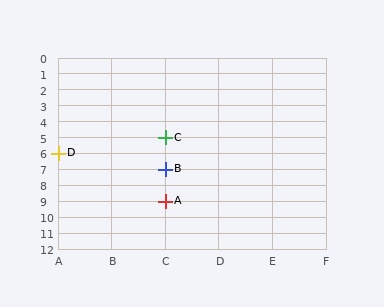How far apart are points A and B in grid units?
Points A and B are 2 rows apart.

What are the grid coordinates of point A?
Point A is at grid coordinates (C, 9).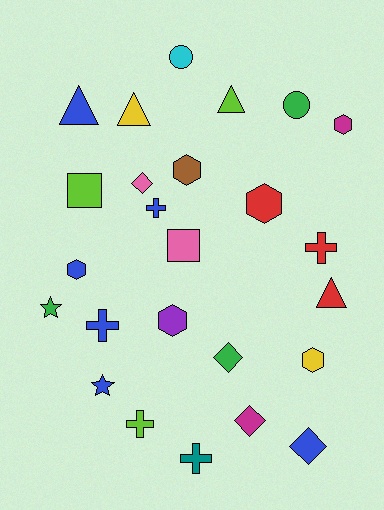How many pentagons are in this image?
There are no pentagons.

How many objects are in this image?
There are 25 objects.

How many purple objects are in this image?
There is 1 purple object.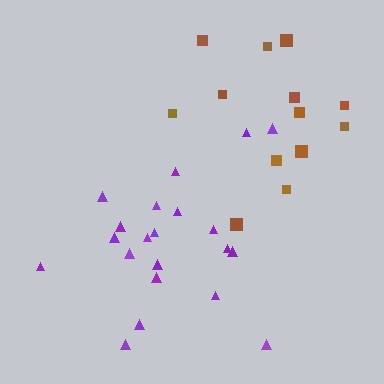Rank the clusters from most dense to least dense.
purple, brown.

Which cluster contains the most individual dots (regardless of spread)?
Purple (21).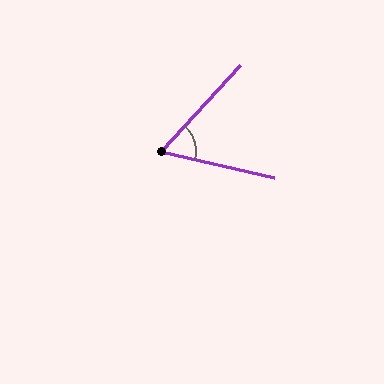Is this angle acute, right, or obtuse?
It is acute.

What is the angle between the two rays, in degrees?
Approximately 61 degrees.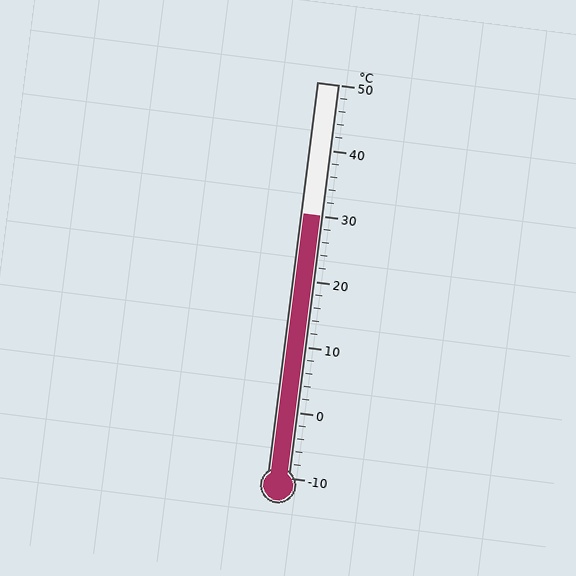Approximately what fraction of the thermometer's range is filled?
The thermometer is filled to approximately 65% of its range.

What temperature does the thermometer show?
The thermometer shows approximately 30°C.